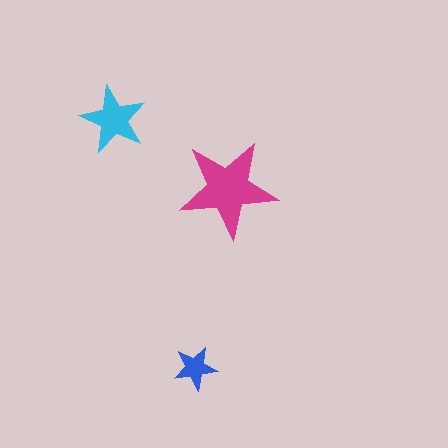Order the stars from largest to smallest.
the magenta one, the cyan one, the blue one.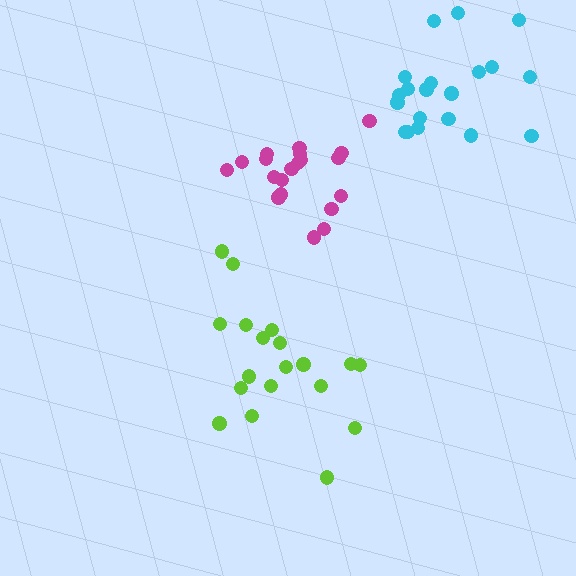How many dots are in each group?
Group 1: 19 dots, Group 2: 20 dots, Group 3: 20 dots (59 total).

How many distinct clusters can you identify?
There are 3 distinct clusters.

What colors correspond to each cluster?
The clusters are colored: lime, cyan, magenta.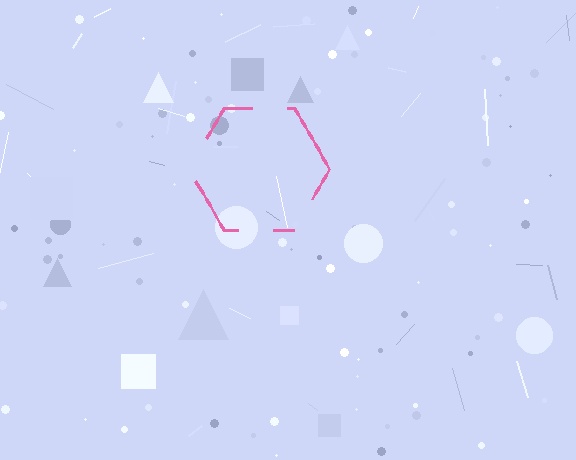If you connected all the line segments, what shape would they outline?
They would outline a hexagon.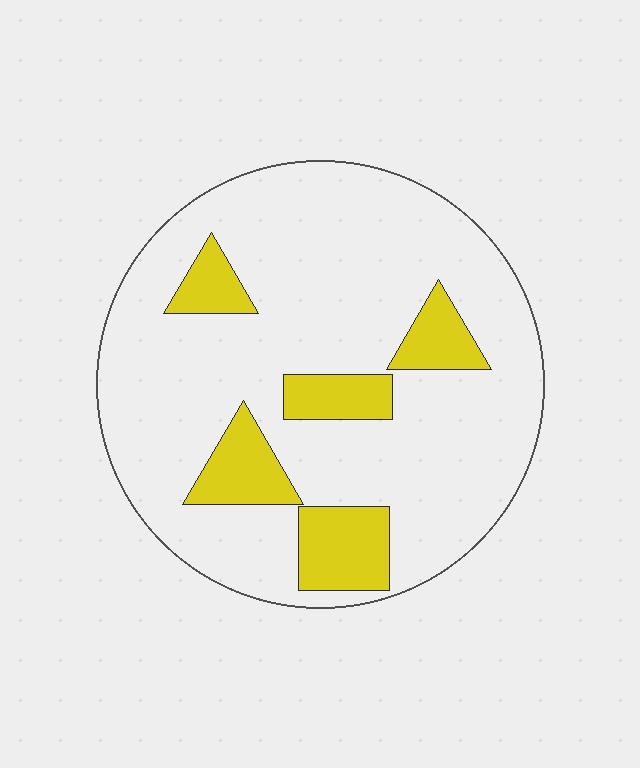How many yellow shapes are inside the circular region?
5.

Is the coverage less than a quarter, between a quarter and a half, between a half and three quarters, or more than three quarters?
Less than a quarter.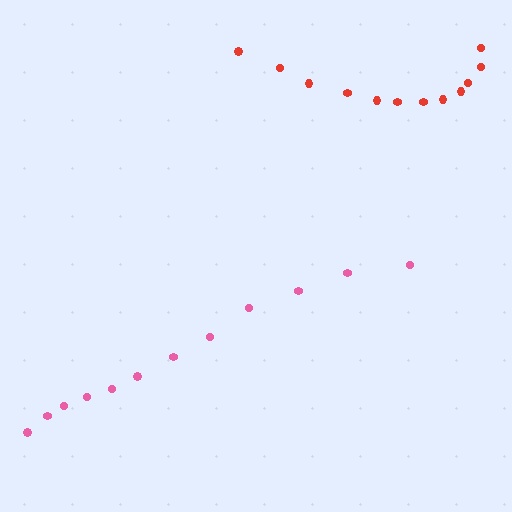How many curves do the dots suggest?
There are 2 distinct paths.